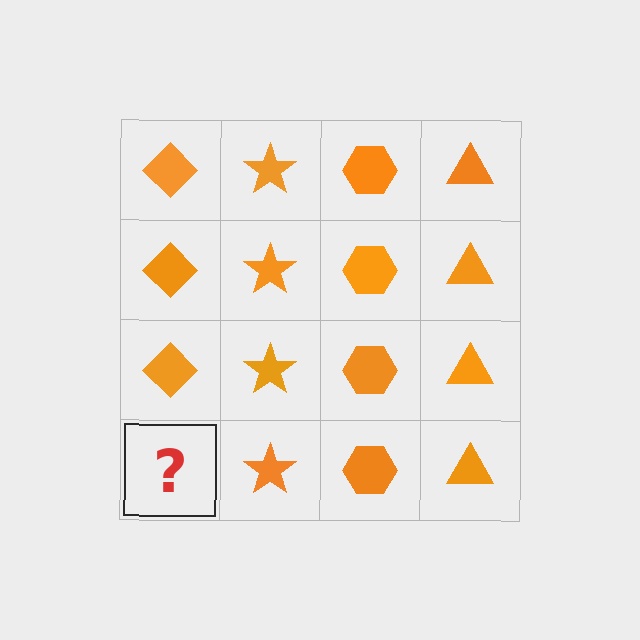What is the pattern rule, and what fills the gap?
The rule is that each column has a consistent shape. The gap should be filled with an orange diamond.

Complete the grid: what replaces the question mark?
The question mark should be replaced with an orange diamond.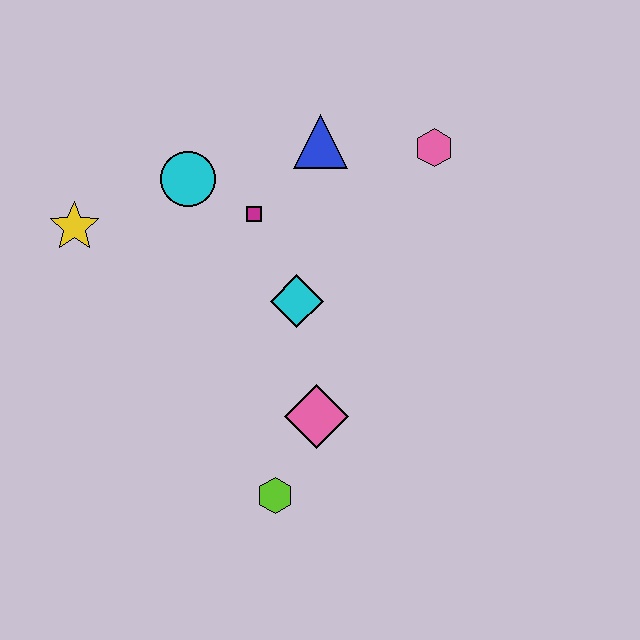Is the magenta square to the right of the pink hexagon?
No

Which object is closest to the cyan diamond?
The magenta square is closest to the cyan diamond.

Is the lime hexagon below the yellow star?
Yes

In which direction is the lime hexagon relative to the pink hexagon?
The lime hexagon is below the pink hexagon.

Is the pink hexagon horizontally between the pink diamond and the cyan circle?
No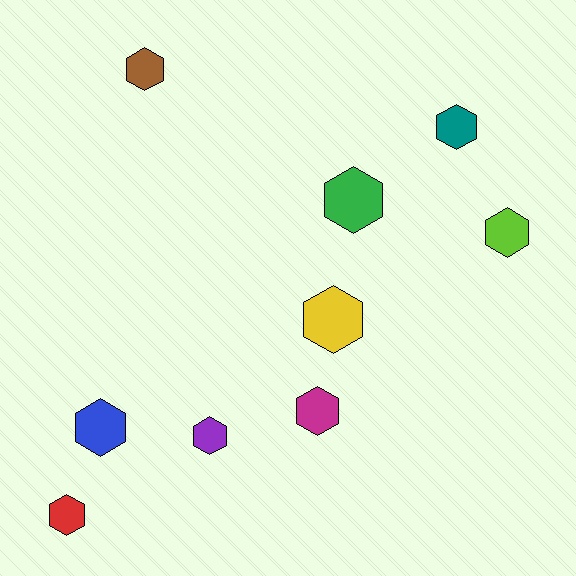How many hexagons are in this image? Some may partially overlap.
There are 9 hexagons.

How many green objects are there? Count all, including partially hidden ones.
There is 1 green object.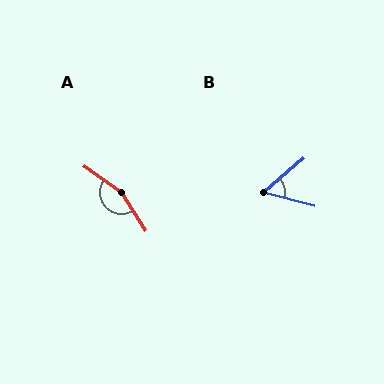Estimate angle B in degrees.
Approximately 55 degrees.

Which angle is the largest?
A, at approximately 158 degrees.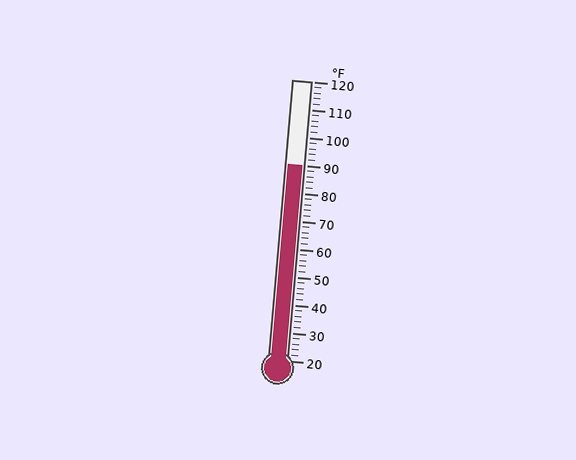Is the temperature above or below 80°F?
The temperature is above 80°F.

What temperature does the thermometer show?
The thermometer shows approximately 90°F.